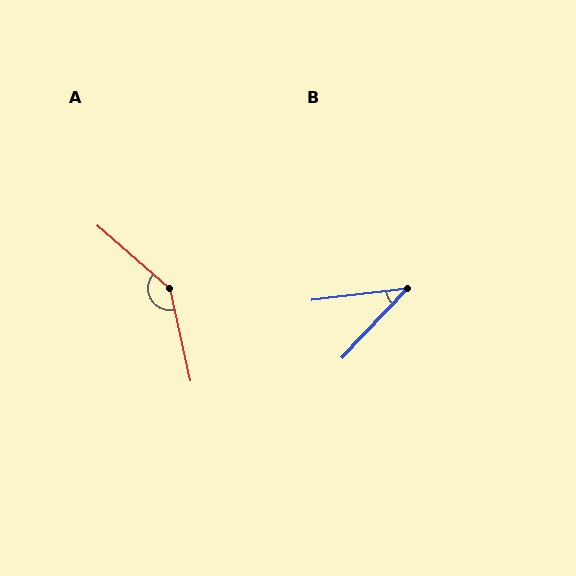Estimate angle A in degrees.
Approximately 144 degrees.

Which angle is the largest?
A, at approximately 144 degrees.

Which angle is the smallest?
B, at approximately 40 degrees.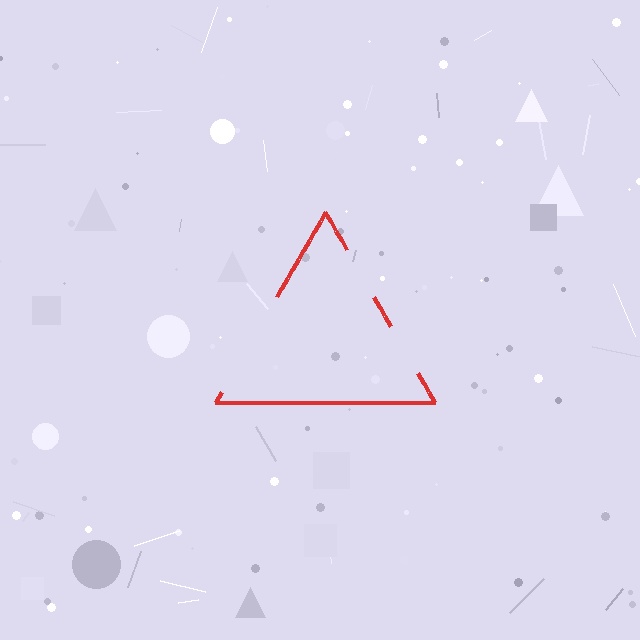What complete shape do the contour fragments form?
The contour fragments form a triangle.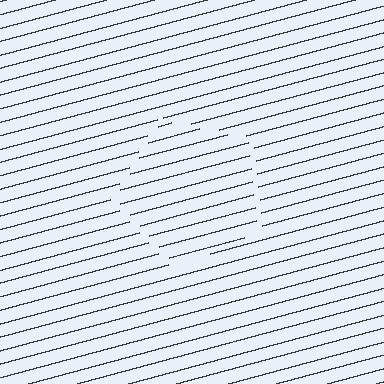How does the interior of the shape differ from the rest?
The interior of the shape contains the same grating, shifted by half a period — the contour is defined by the phase discontinuity where line-ends from the inner and outer gratings abut.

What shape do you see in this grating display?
An illusory pentagon. The interior of the shape contains the same grating, shifted by half a period — the contour is defined by the phase discontinuity where line-ends from the inner and outer gratings abut.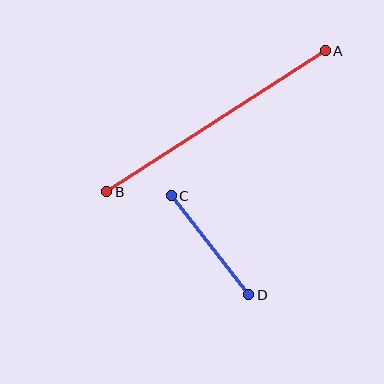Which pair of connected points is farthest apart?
Points A and B are farthest apart.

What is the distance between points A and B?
The distance is approximately 260 pixels.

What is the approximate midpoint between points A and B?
The midpoint is at approximately (216, 121) pixels.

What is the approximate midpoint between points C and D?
The midpoint is at approximately (210, 245) pixels.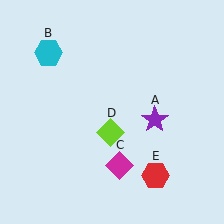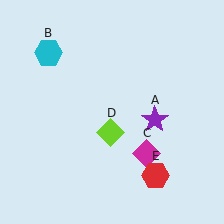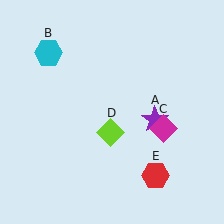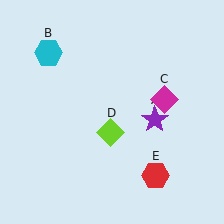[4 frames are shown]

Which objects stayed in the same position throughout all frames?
Purple star (object A) and cyan hexagon (object B) and lime diamond (object D) and red hexagon (object E) remained stationary.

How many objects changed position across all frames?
1 object changed position: magenta diamond (object C).